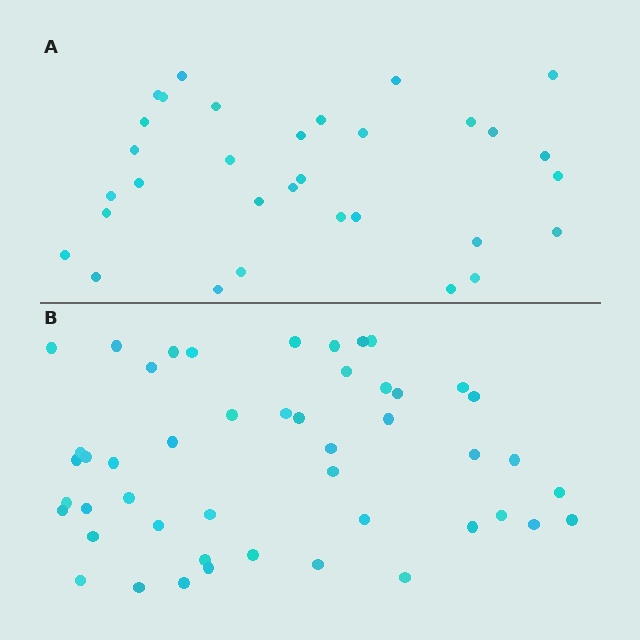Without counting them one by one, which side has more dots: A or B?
Region B (the bottom region) has more dots.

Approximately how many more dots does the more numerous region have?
Region B has approximately 15 more dots than region A.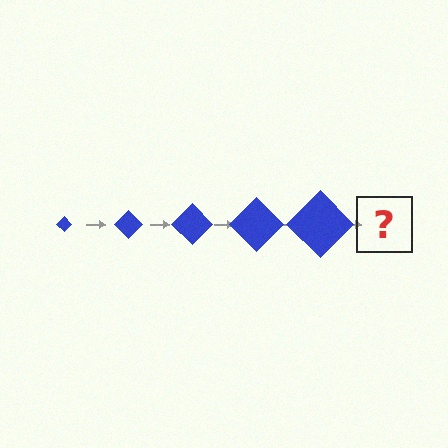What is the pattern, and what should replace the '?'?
The pattern is that the diamond gets progressively larger each step. The '?' should be a blue diamond, larger than the previous one.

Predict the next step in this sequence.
The next step is a blue diamond, larger than the previous one.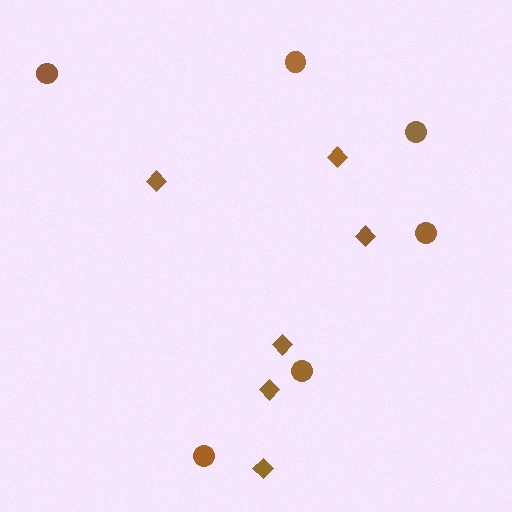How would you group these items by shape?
There are 2 groups: one group of diamonds (6) and one group of circles (6).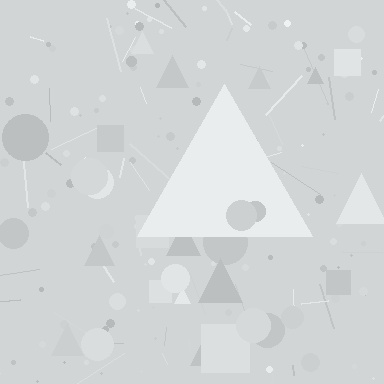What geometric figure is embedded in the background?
A triangle is embedded in the background.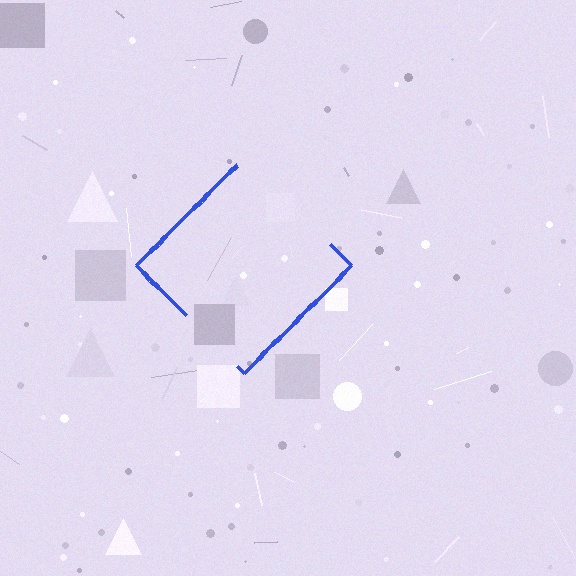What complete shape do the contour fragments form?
The contour fragments form a diamond.